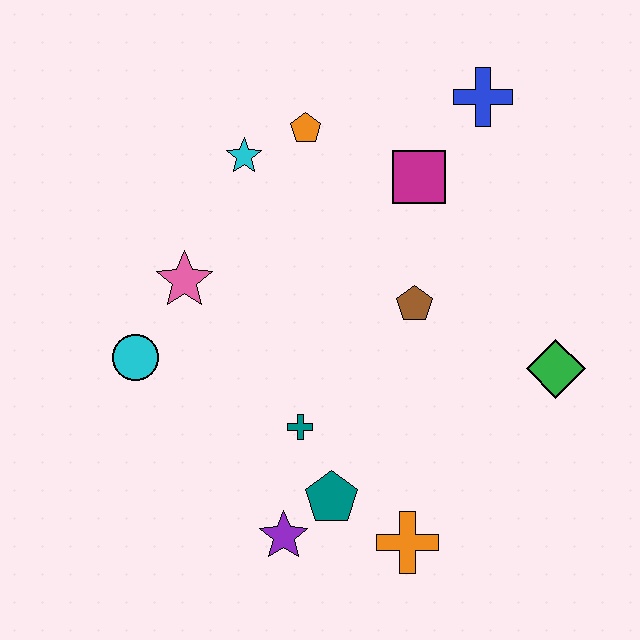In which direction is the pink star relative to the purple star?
The pink star is above the purple star.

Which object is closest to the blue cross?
The magenta square is closest to the blue cross.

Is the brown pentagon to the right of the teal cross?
Yes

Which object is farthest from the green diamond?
The cyan circle is farthest from the green diamond.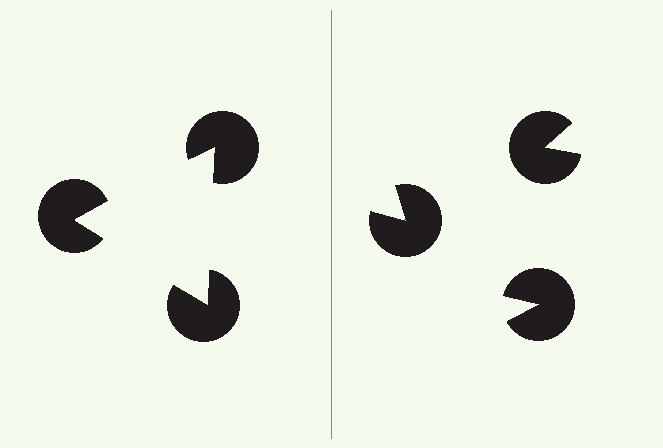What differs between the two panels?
The pac-man discs are positioned identically on both sides; only the wedge orientations differ. On the left they align to a triangle; on the right they are misaligned.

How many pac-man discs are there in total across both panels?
6 — 3 on each side.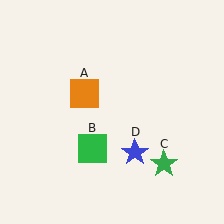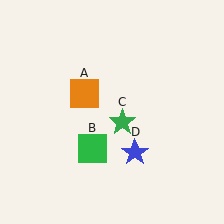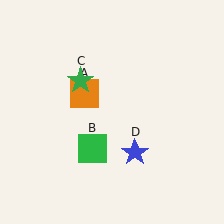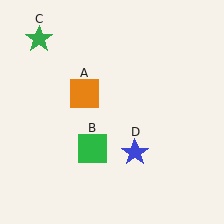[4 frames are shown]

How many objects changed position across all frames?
1 object changed position: green star (object C).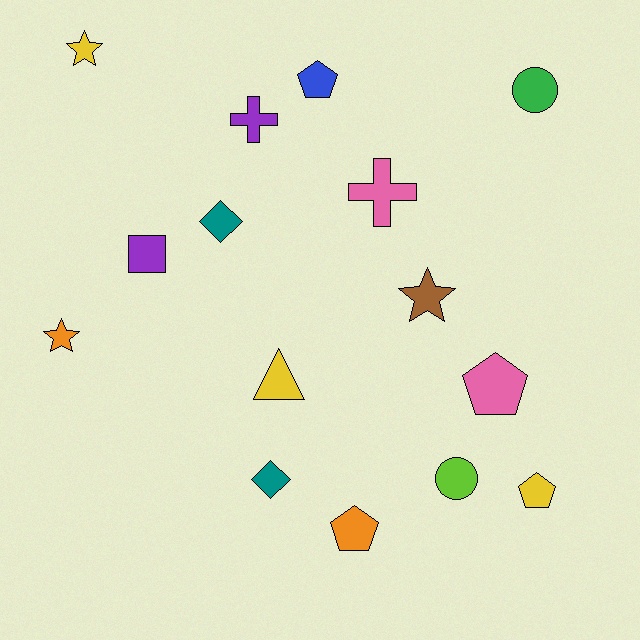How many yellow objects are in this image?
There are 3 yellow objects.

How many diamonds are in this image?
There are 2 diamonds.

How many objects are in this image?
There are 15 objects.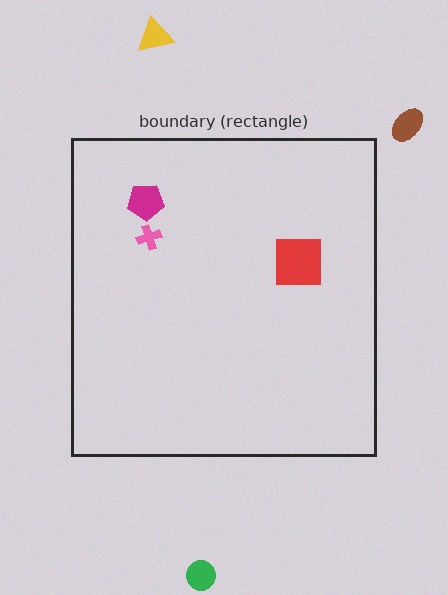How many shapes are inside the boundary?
3 inside, 3 outside.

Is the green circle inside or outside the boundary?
Outside.